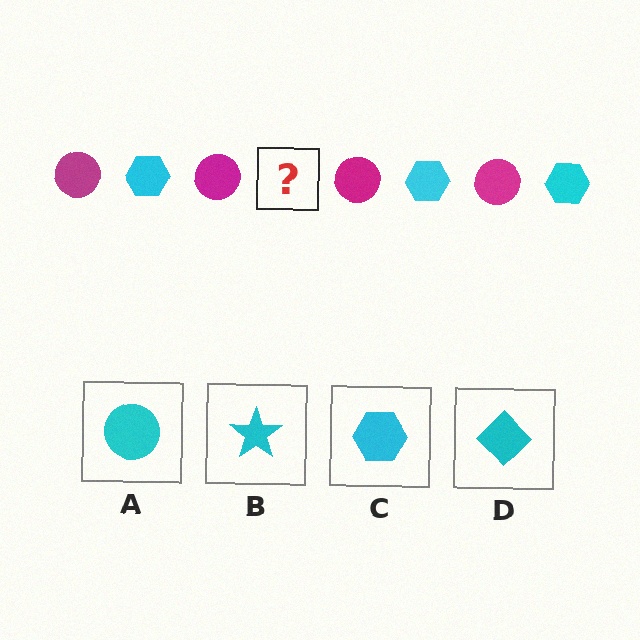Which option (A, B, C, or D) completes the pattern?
C.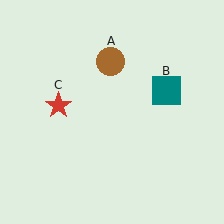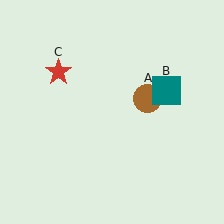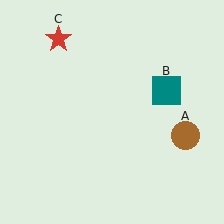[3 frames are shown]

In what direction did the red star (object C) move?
The red star (object C) moved up.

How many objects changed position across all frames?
2 objects changed position: brown circle (object A), red star (object C).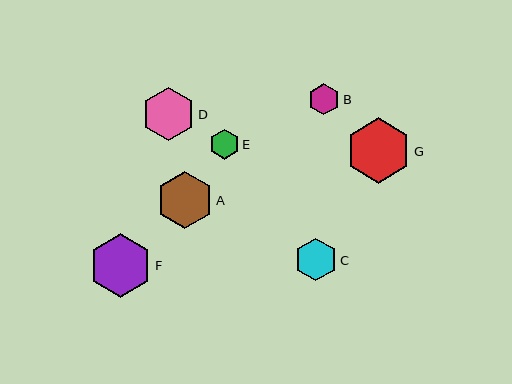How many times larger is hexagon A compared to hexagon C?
Hexagon A is approximately 1.3 times the size of hexagon C.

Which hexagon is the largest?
Hexagon G is the largest with a size of approximately 65 pixels.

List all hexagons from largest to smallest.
From largest to smallest: G, F, A, D, C, B, E.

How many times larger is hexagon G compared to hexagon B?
Hexagon G is approximately 2.1 times the size of hexagon B.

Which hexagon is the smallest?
Hexagon E is the smallest with a size of approximately 30 pixels.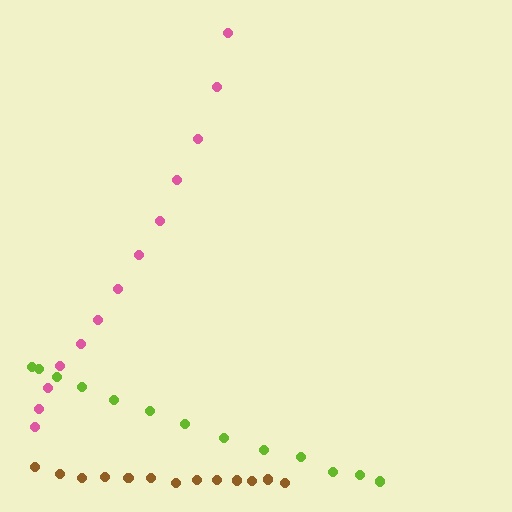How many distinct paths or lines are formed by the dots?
There are 3 distinct paths.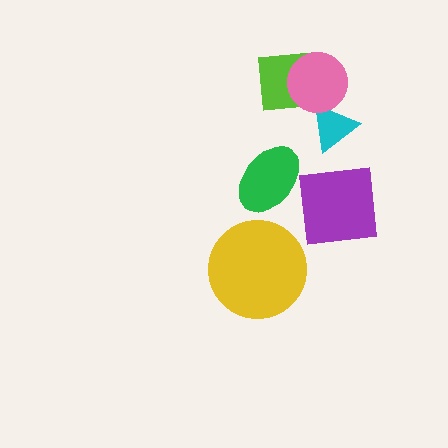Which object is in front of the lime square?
The pink circle is in front of the lime square.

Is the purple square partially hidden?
No, no other shape covers it.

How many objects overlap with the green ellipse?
1 object overlaps with the green ellipse.